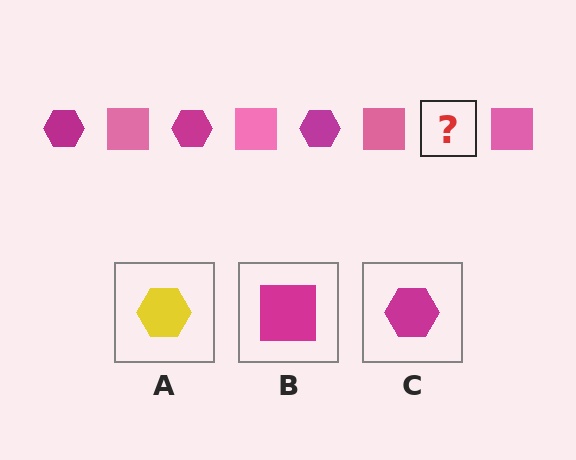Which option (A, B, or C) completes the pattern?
C.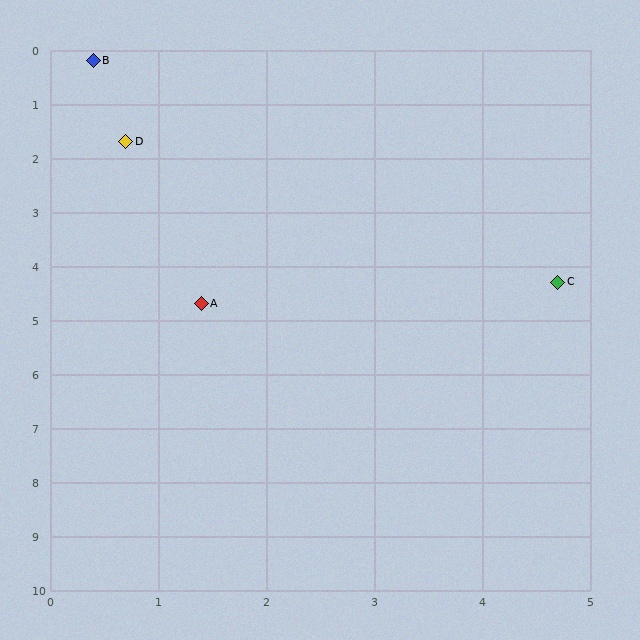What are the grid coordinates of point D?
Point D is at approximately (0.7, 1.7).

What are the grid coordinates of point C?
Point C is at approximately (4.7, 4.3).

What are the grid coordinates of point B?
Point B is at approximately (0.4, 0.2).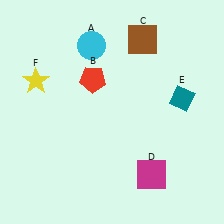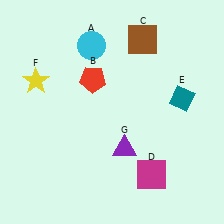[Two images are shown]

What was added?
A purple triangle (G) was added in Image 2.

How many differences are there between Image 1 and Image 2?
There is 1 difference between the two images.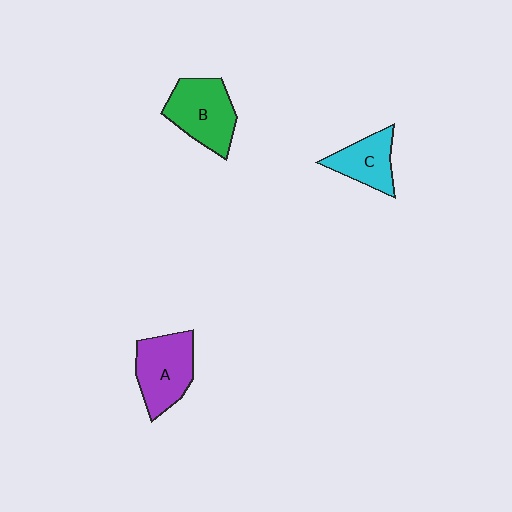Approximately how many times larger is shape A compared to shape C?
Approximately 1.4 times.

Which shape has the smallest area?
Shape C (cyan).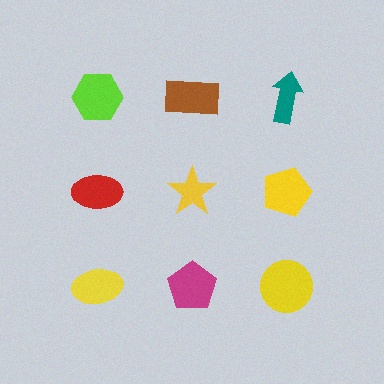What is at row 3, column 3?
A yellow circle.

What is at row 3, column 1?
A yellow ellipse.